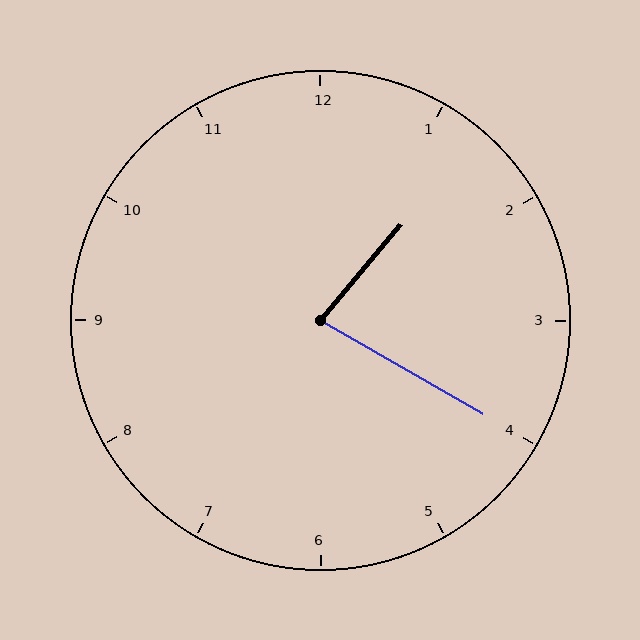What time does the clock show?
1:20.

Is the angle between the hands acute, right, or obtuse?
It is acute.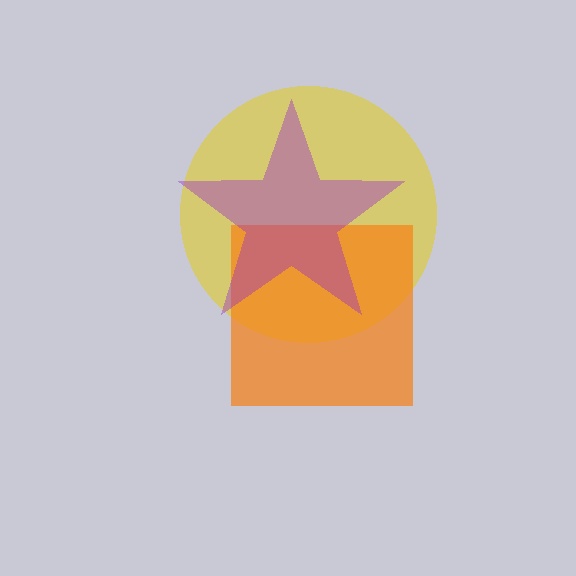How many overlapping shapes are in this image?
There are 3 overlapping shapes in the image.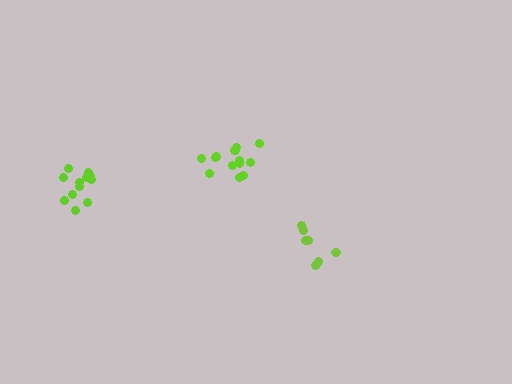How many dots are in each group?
Group 1: 8 dots, Group 2: 14 dots, Group 3: 12 dots (34 total).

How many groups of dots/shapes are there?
There are 3 groups.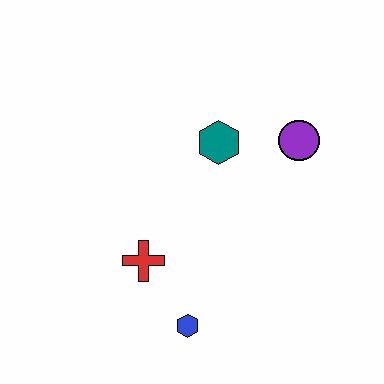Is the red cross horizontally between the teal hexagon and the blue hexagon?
No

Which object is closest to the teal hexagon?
The purple circle is closest to the teal hexagon.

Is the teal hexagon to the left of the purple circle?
Yes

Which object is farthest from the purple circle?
The blue hexagon is farthest from the purple circle.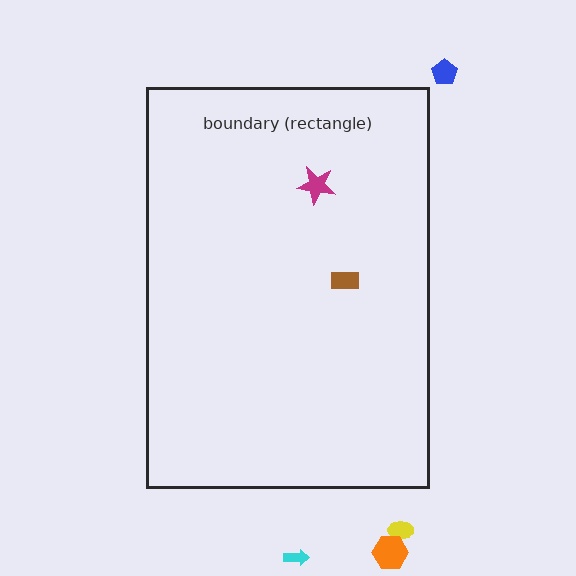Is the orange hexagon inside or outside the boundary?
Outside.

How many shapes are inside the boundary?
2 inside, 4 outside.